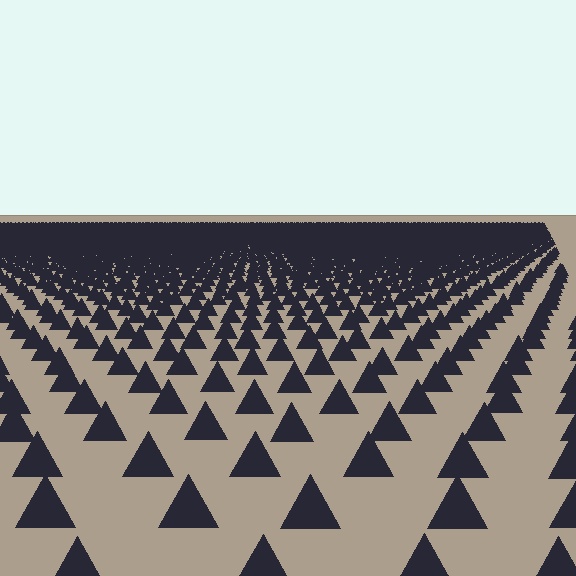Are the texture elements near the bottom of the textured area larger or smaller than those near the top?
Larger. Near the bottom, elements are closer to the viewer and appear at a bigger on-screen size.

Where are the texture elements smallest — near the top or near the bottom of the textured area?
Near the top.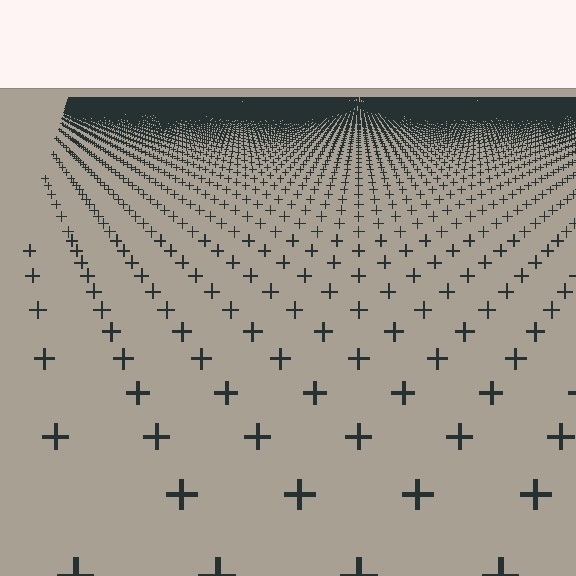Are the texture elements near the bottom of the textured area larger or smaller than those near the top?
Larger. Near the bottom, elements are closer to the viewer and appear at a bigger on-screen size.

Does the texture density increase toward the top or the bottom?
Density increases toward the top.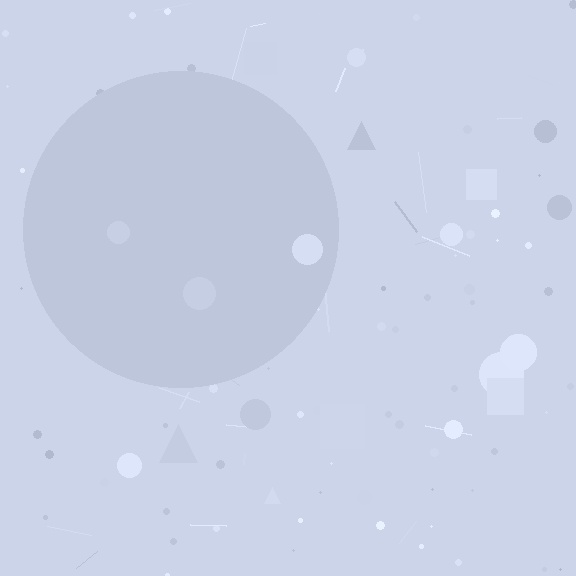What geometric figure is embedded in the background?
A circle is embedded in the background.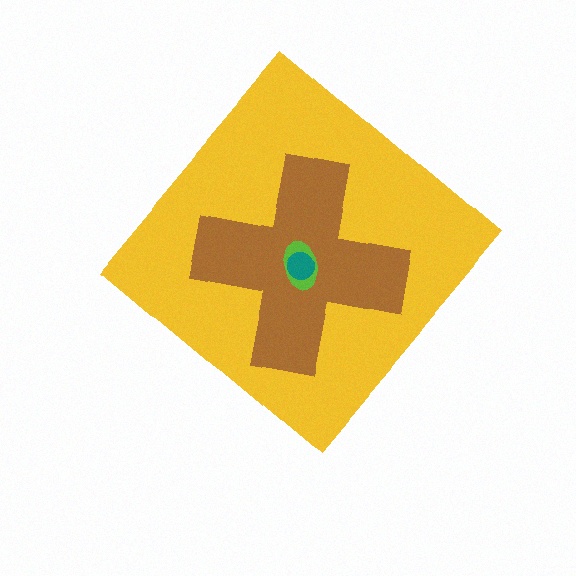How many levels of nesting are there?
4.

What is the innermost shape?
The teal circle.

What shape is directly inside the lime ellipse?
The teal circle.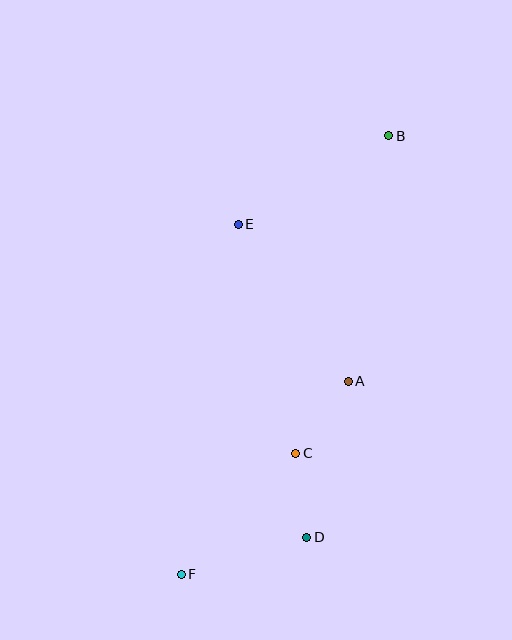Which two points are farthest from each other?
Points B and F are farthest from each other.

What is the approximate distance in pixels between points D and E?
The distance between D and E is approximately 320 pixels.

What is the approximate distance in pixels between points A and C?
The distance between A and C is approximately 89 pixels.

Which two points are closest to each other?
Points C and D are closest to each other.